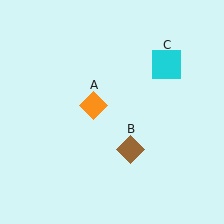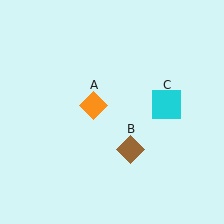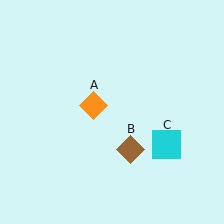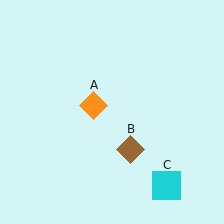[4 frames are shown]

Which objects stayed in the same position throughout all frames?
Orange diamond (object A) and brown diamond (object B) remained stationary.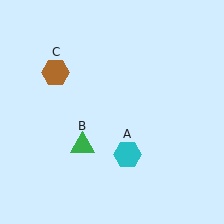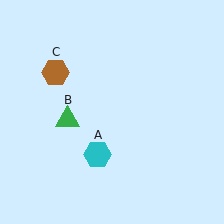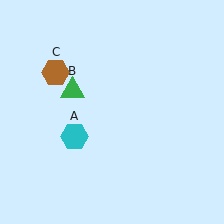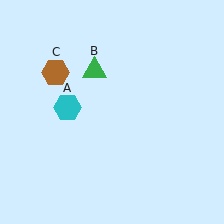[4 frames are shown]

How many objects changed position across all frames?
2 objects changed position: cyan hexagon (object A), green triangle (object B).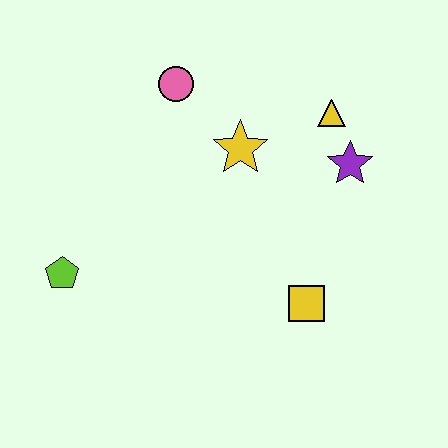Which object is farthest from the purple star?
The lime pentagon is farthest from the purple star.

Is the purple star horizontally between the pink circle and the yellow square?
No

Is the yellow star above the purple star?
Yes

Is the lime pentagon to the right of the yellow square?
No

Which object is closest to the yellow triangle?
The purple star is closest to the yellow triangle.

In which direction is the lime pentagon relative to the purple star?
The lime pentagon is to the left of the purple star.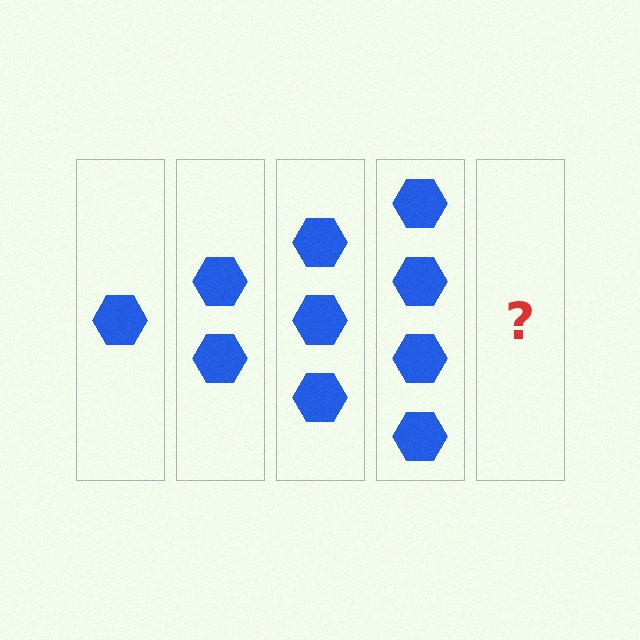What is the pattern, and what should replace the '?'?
The pattern is that each step adds one more hexagon. The '?' should be 5 hexagons.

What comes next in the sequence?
The next element should be 5 hexagons.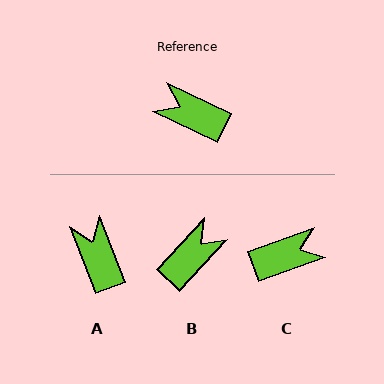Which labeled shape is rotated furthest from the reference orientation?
C, about 135 degrees away.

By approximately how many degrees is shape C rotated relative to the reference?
Approximately 135 degrees clockwise.